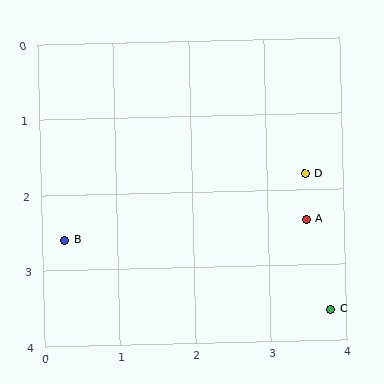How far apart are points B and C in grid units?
Points B and C are about 3.6 grid units apart.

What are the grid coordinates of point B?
Point B is at approximately (0.3, 2.6).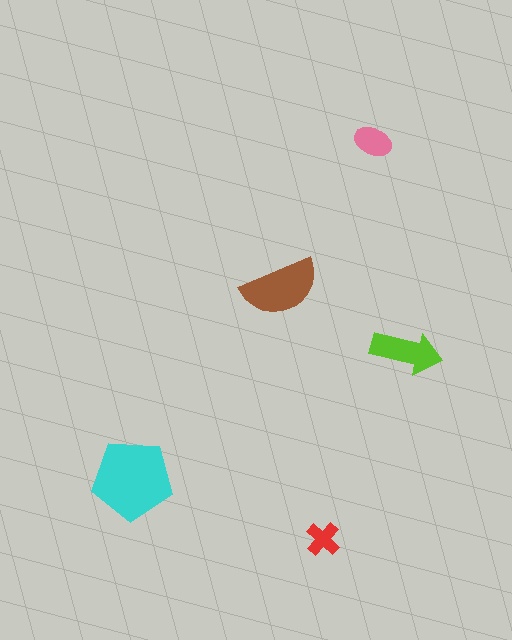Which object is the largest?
The cyan pentagon.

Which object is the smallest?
The red cross.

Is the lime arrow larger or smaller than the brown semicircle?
Smaller.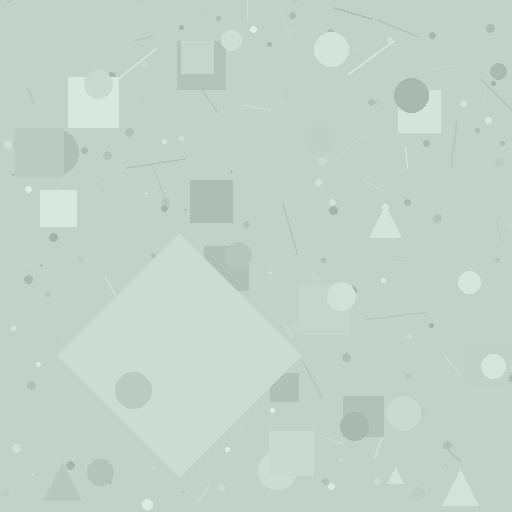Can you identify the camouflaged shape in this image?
The camouflaged shape is a diamond.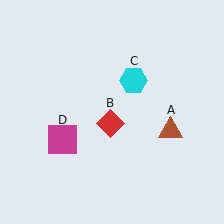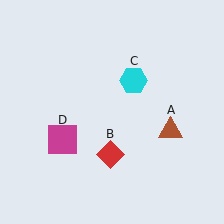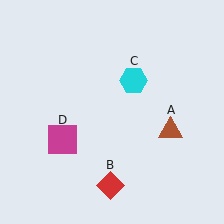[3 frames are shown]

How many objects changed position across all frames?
1 object changed position: red diamond (object B).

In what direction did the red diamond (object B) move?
The red diamond (object B) moved down.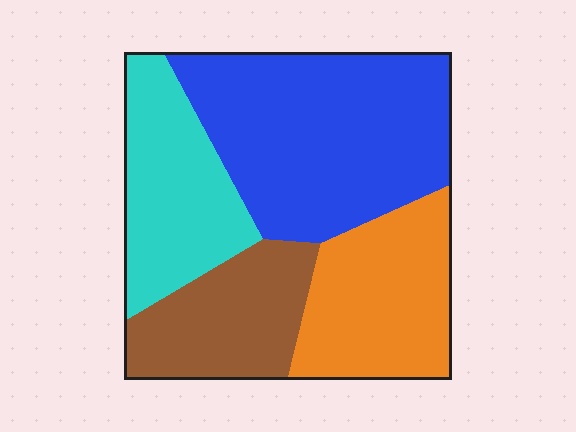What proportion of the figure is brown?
Brown covers around 20% of the figure.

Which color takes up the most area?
Blue, at roughly 40%.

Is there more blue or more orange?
Blue.